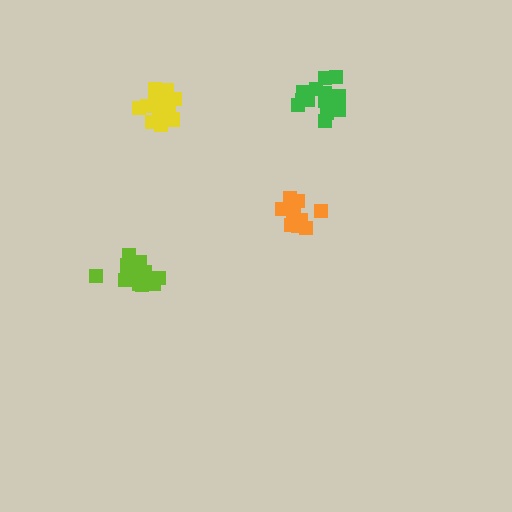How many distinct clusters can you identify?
There are 4 distinct clusters.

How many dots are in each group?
Group 1: 17 dots, Group 2: 17 dots, Group 3: 15 dots, Group 4: 12 dots (61 total).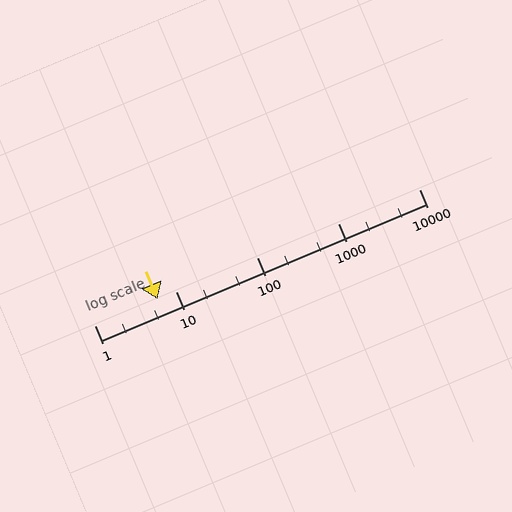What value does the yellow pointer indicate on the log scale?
The pointer indicates approximately 6.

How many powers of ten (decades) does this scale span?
The scale spans 4 decades, from 1 to 10000.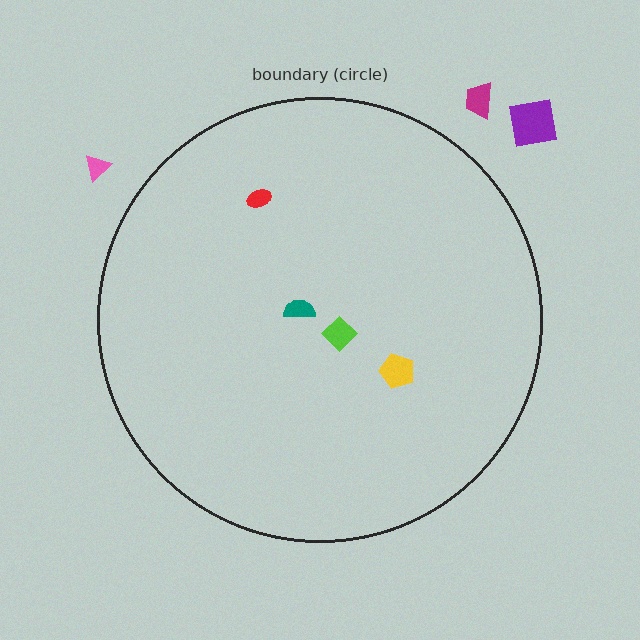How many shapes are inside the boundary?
4 inside, 3 outside.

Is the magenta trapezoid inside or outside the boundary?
Outside.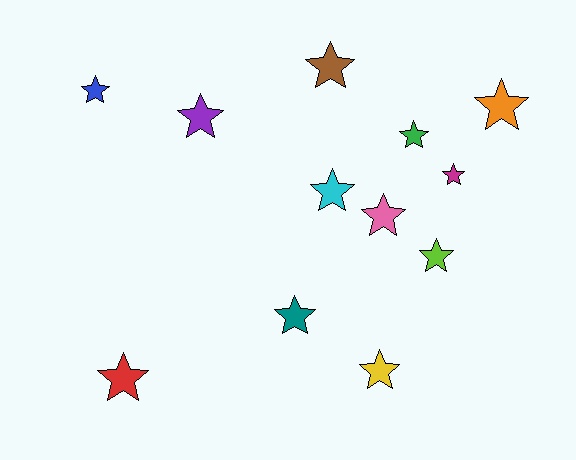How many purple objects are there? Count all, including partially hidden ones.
There is 1 purple object.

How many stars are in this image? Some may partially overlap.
There are 12 stars.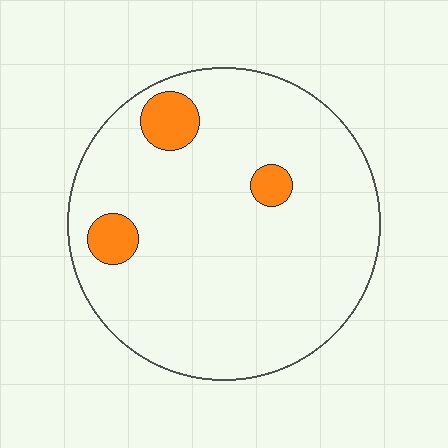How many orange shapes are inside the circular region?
3.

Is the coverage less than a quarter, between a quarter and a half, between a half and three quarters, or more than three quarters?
Less than a quarter.